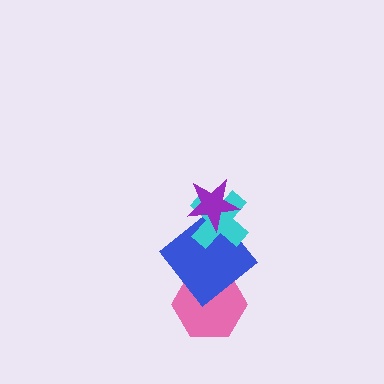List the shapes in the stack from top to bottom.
From top to bottom: the purple star, the cyan cross, the blue diamond, the pink hexagon.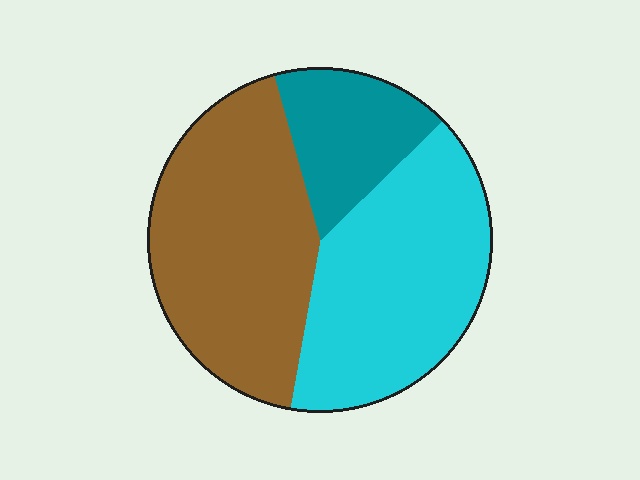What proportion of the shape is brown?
Brown covers roughly 45% of the shape.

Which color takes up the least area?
Teal, at roughly 15%.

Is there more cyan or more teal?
Cyan.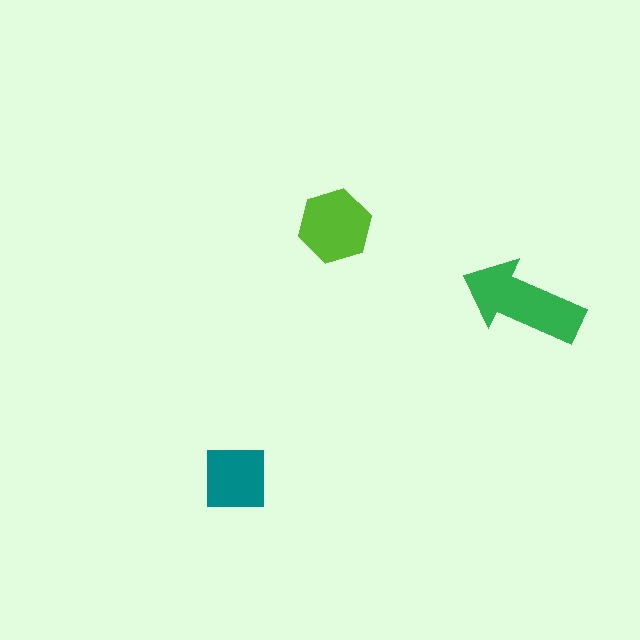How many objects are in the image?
There are 3 objects in the image.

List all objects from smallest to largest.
The teal square, the lime hexagon, the green arrow.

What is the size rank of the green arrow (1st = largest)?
1st.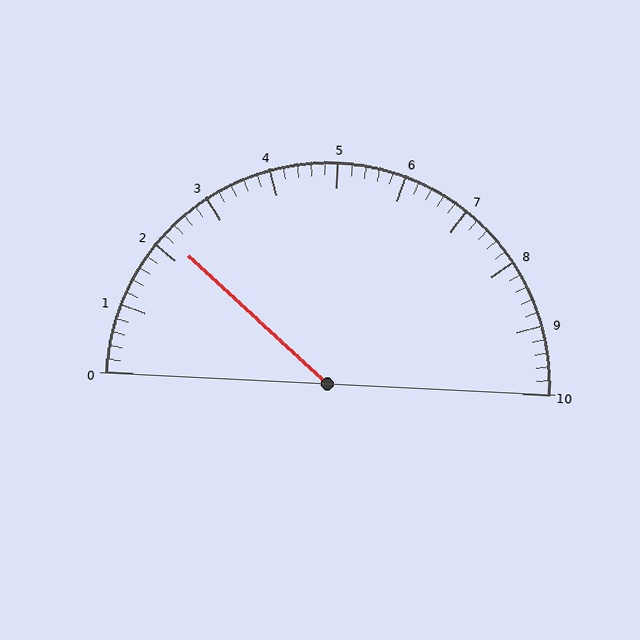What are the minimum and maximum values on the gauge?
The gauge ranges from 0 to 10.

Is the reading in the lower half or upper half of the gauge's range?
The reading is in the lower half of the range (0 to 10).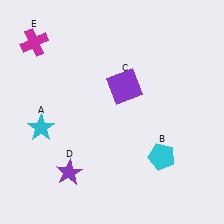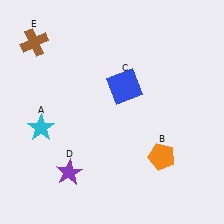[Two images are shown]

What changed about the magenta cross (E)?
In Image 1, E is magenta. In Image 2, it changed to brown.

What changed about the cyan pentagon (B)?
In Image 1, B is cyan. In Image 2, it changed to orange.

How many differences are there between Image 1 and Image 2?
There are 3 differences between the two images.